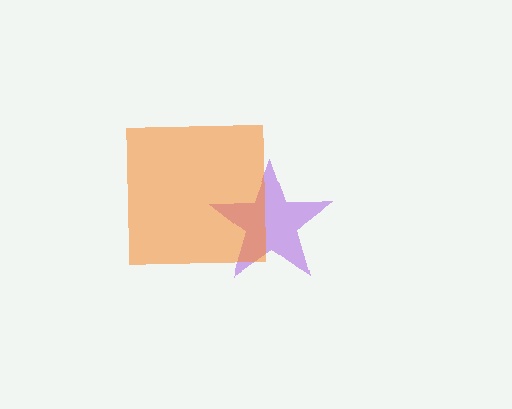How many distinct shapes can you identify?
There are 2 distinct shapes: a purple star, an orange square.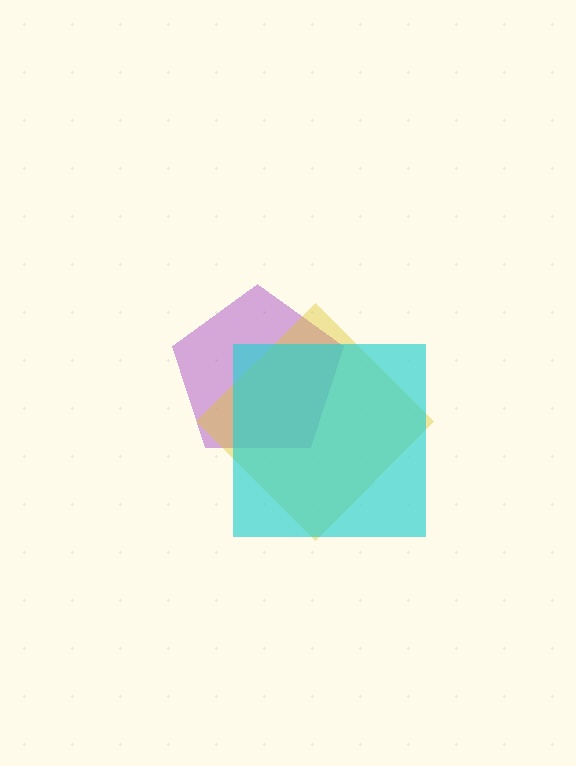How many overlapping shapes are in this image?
There are 3 overlapping shapes in the image.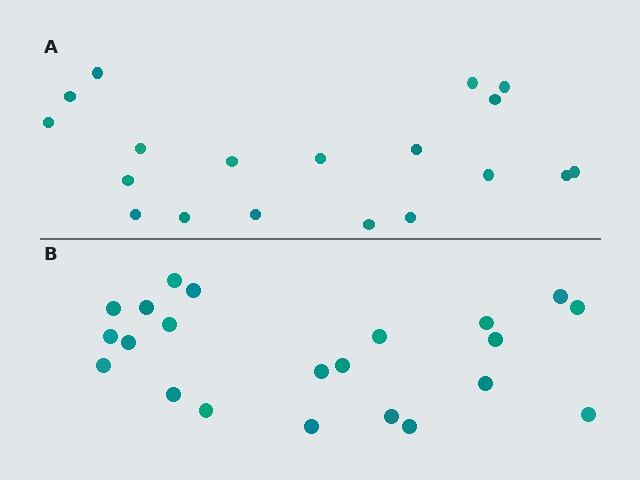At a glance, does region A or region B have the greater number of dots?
Region B (the bottom region) has more dots.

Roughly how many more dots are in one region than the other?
Region B has just a few more — roughly 2 or 3 more dots than region A.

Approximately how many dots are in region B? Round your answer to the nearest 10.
About 20 dots. (The exact count is 22, which rounds to 20.)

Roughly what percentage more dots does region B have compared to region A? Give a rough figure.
About 15% more.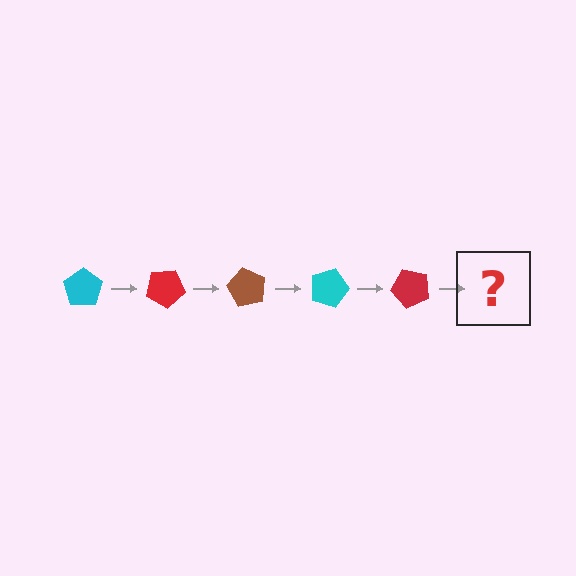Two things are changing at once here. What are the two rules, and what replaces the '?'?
The two rules are that it rotates 30 degrees each step and the color cycles through cyan, red, and brown. The '?' should be a brown pentagon, rotated 150 degrees from the start.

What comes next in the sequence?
The next element should be a brown pentagon, rotated 150 degrees from the start.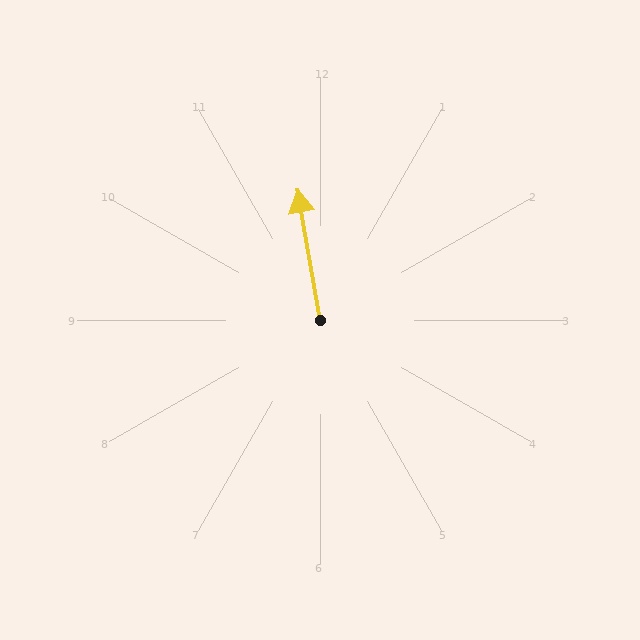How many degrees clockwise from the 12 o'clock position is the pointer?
Approximately 350 degrees.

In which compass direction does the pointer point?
North.